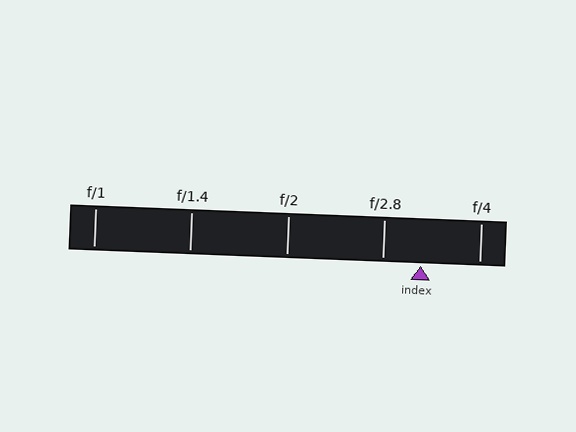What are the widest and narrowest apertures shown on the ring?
The widest aperture shown is f/1 and the narrowest is f/4.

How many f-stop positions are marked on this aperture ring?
There are 5 f-stop positions marked.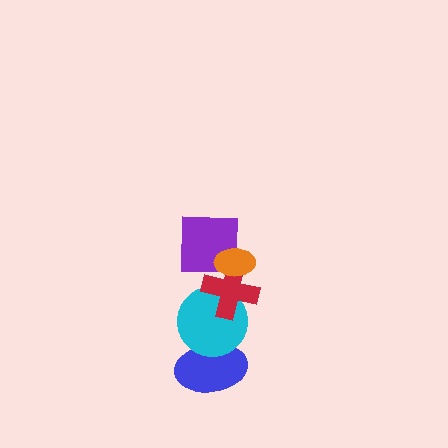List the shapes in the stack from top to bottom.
From top to bottom: the orange ellipse, the purple square, the red cross, the cyan circle, the blue ellipse.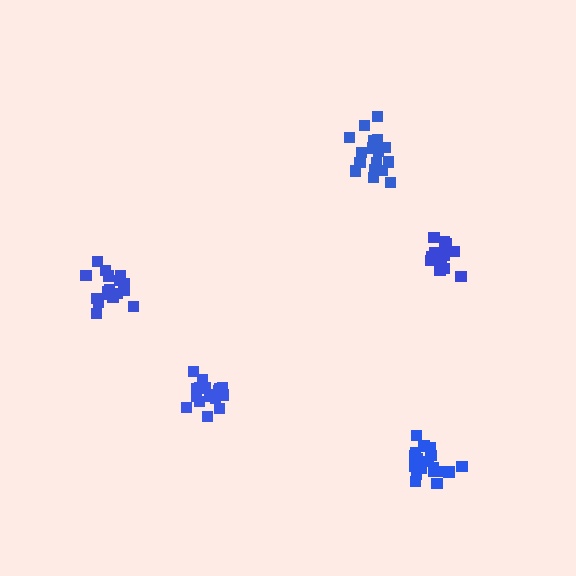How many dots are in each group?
Group 1: 18 dots, Group 2: 17 dots, Group 3: 15 dots, Group 4: 18 dots, Group 5: 17 dots (85 total).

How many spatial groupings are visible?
There are 5 spatial groupings.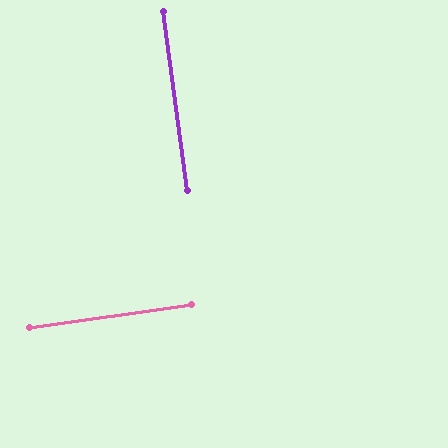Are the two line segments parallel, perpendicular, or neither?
Perpendicular — they meet at approximately 89°.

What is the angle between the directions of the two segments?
Approximately 89 degrees.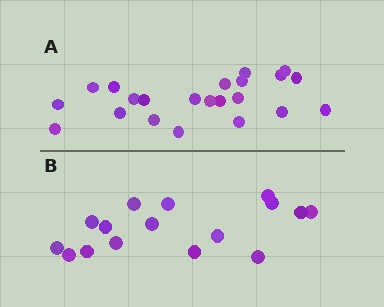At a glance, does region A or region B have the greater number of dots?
Region A (the top region) has more dots.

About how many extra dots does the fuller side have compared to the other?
Region A has about 6 more dots than region B.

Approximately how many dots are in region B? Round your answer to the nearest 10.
About 20 dots. (The exact count is 16, which rounds to 20.)